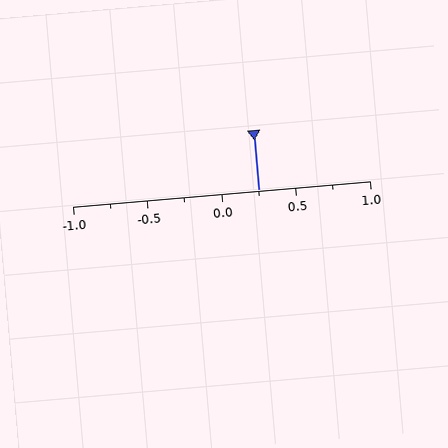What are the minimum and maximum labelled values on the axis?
The axis runs from -1.0 to 1.0.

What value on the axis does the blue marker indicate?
The marker indicates approximately 0.25.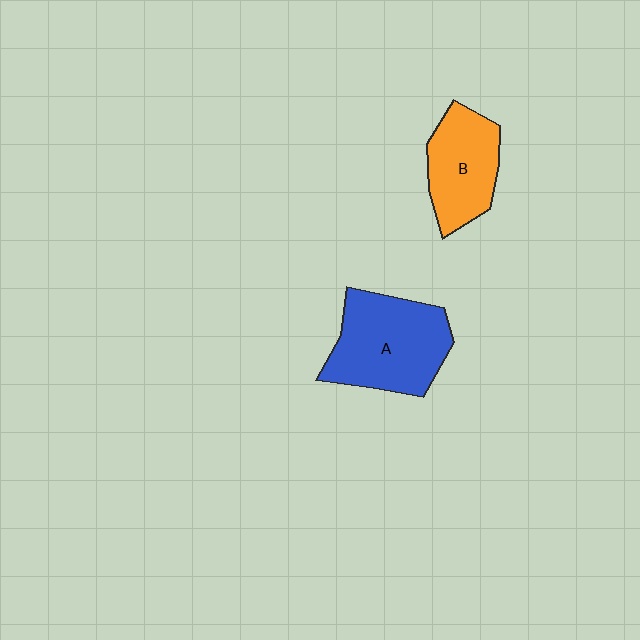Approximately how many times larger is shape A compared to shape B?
Approximately 1.4 times.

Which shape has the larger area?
Shape A (blue).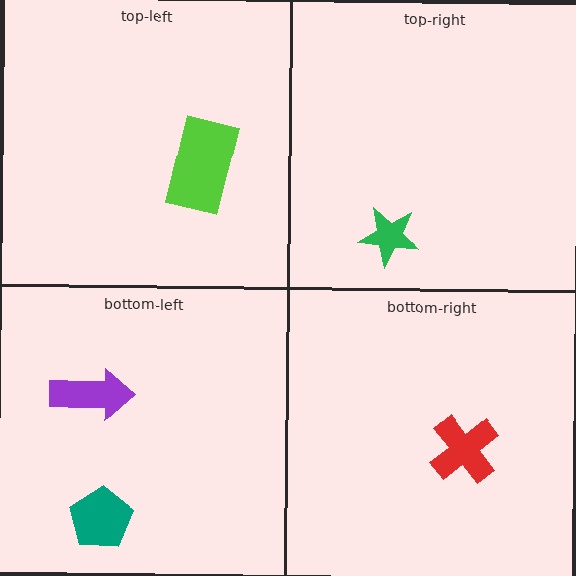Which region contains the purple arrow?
The bottom-left region.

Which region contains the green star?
The top-right region.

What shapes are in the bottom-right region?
The red cross.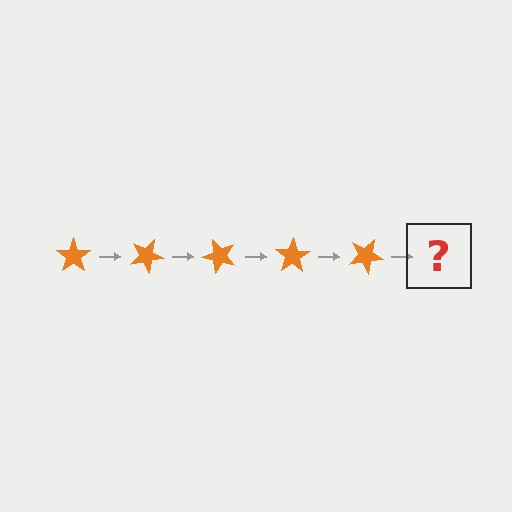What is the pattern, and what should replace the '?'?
The pattern is that the star rotates 25 degrees each step. The '?' should be an orange star rotated 125 degrees.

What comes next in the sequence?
The next element should be an orange star rotated 125 degrees.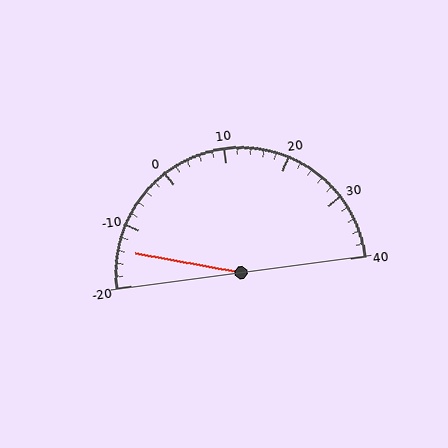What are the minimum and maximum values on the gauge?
The gauge ranges from -20 to 40.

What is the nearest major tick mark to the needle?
The nearest major tick mark is -10.